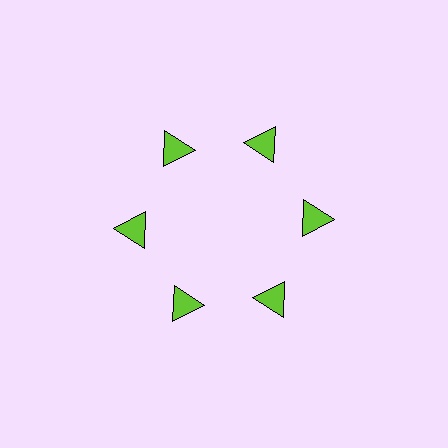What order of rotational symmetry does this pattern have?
This pattern has 6-fold rotational symmetry.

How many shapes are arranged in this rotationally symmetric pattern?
There are 6 shapes, arranged in 6 groups of 1.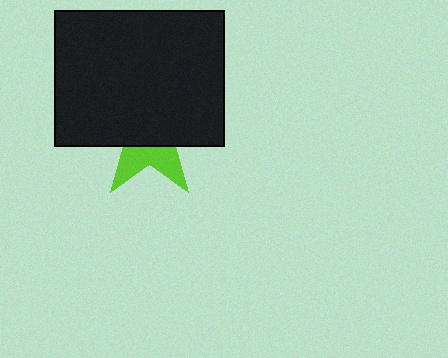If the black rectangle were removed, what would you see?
You would see the complete lime star.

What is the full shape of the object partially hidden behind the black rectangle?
The partially hidden object is a lime star.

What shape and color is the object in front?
The object in front is a black rectangle.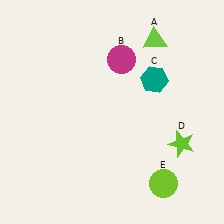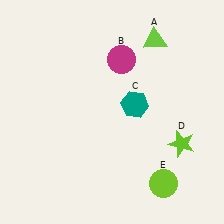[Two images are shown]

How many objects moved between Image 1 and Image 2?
1 object moved between the two images.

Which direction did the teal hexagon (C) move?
The teal hexagon (C) moved down.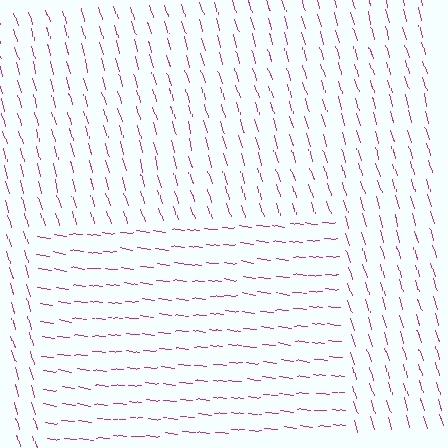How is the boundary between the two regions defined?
The boundary is defined purely by a change in line orientation (approximately 67 degrees difference). All lines are the same color and thickness.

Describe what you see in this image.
The image is filled with small magenta line segments. A rectangle region in the image has lines oriented differently from the surrounding lines, creating a visible texture boundary.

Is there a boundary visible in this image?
Yes, there is a texture boundary formed by a change in line orientation.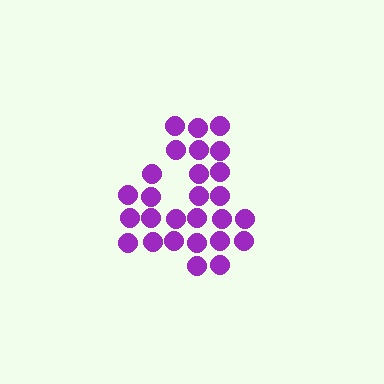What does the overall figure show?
The overall figure shows the digit 4.